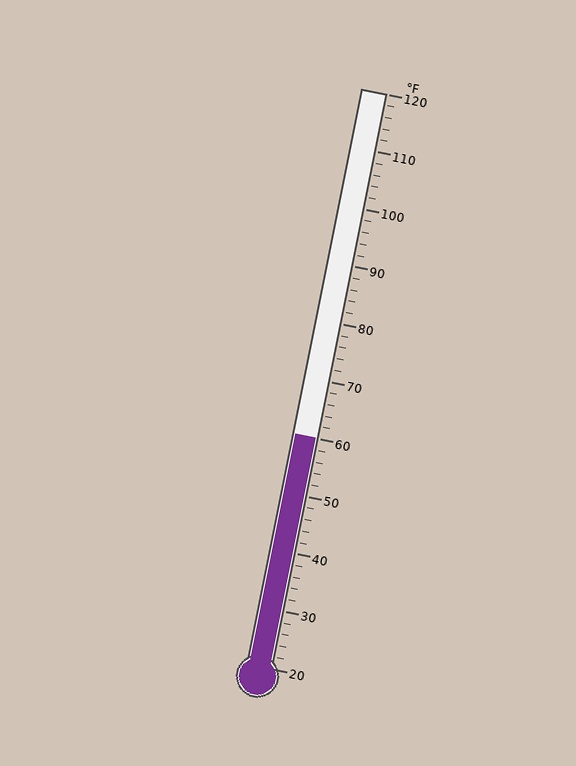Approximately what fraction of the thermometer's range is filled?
The thermometer is filled to approximately 40% of its range.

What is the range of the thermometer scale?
The thermometer scale ranges from 20°F to 120°F.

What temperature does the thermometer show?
The thermometer shows approximately 60°F.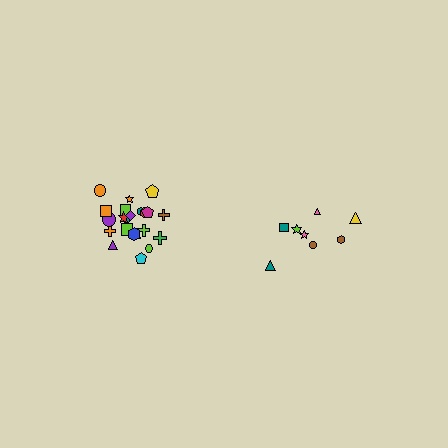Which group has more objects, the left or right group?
The left group.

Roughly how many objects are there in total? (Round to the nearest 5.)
Roughly 30 objects in total.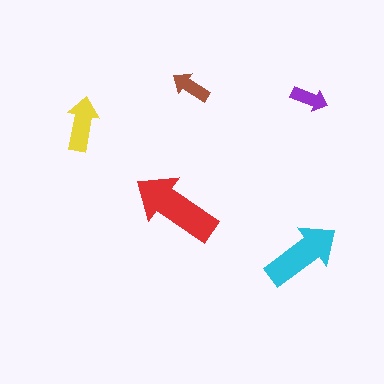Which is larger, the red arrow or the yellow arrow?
The red one.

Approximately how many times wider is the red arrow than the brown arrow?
About 2 times wider.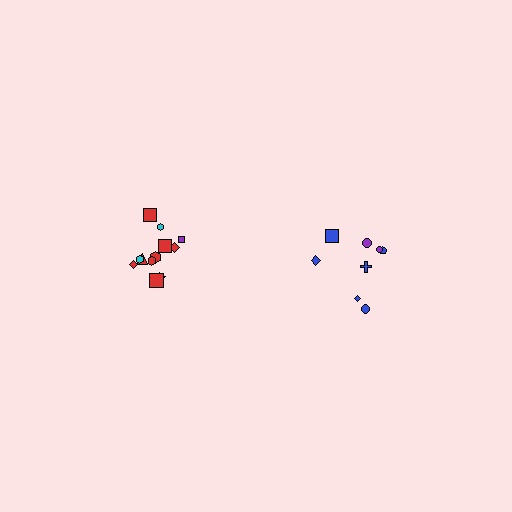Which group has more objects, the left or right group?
The left group.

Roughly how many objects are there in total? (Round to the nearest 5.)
Roughly 20 objects in total.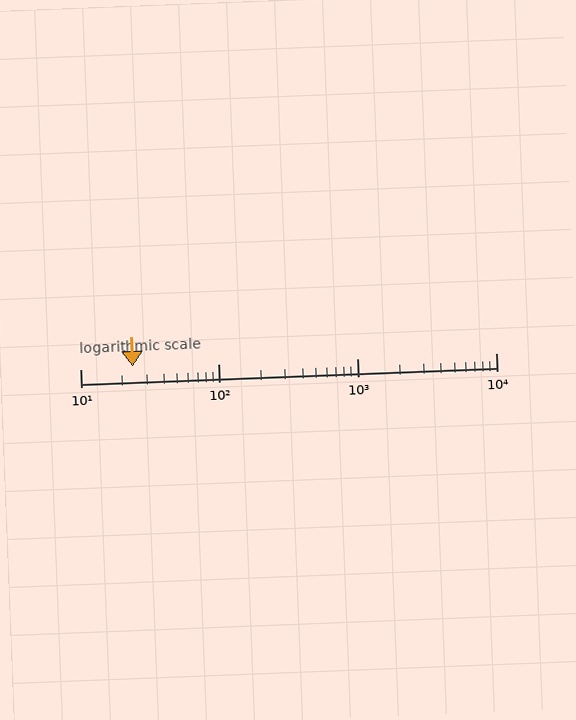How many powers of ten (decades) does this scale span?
The scale spans 3 decades, from 10 to 10000.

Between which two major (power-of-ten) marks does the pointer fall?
The pointer is between 10 and 100.